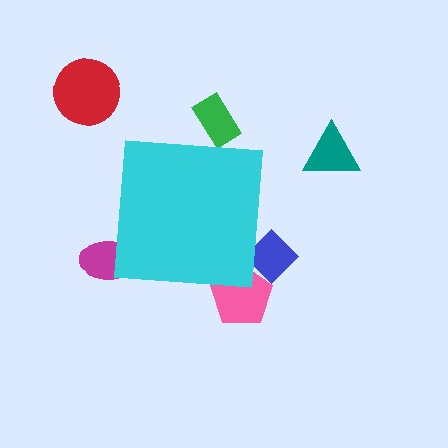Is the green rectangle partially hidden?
Yes, the green rectangle is partially hidden behind the cyan square.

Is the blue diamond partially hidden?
Yes, the blue diamond is partially hidden behind the cyan square.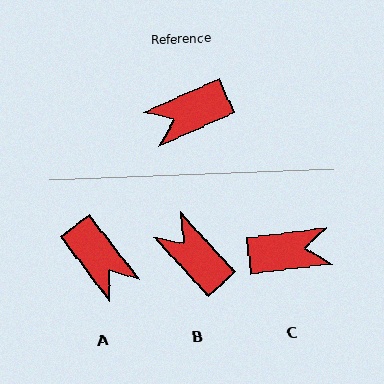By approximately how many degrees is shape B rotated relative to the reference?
Approximately 71 degrees clockwise.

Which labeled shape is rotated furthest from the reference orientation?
C, about 163 degrees away.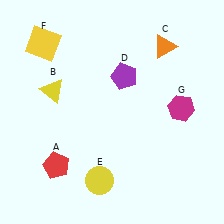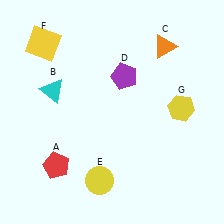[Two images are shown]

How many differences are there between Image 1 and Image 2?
There are 2 differences between the two images.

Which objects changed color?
B changed from yellow to cyan. G changed from magenta to yellow.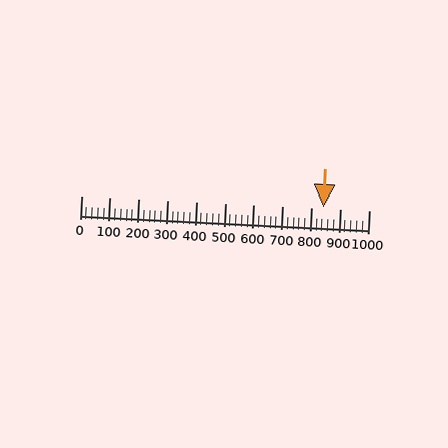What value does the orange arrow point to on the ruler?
The orange arrow points to approximately 842.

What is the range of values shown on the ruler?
The ruler shows values from 0 to 1000.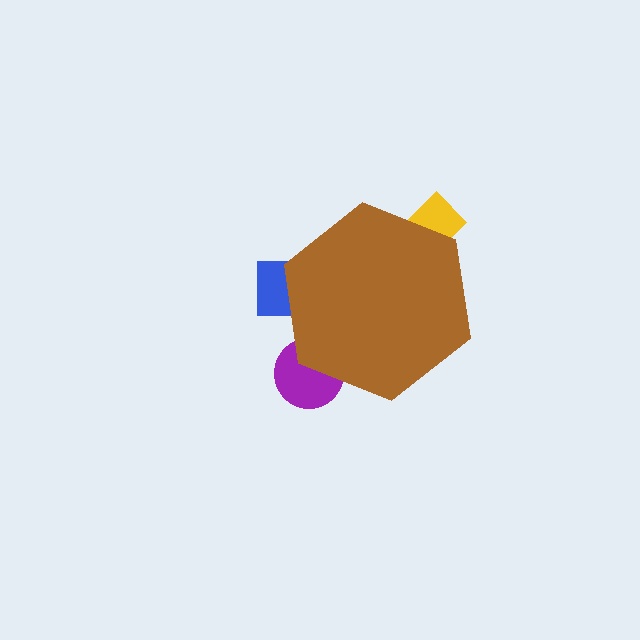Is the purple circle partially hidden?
Yes, the purple circle is partially hidden behind the brown hexagon.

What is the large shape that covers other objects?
A brown hexagon.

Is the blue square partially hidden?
Yes, the blue square is partially hidden behind the brown hexagon.